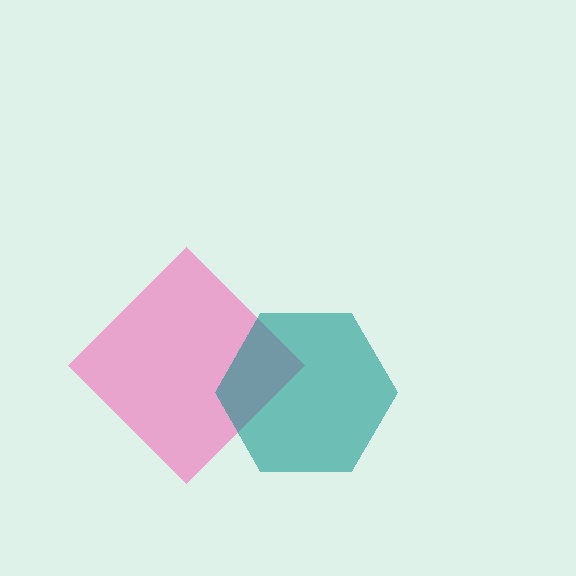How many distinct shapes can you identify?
There are 2 distinct shapes: a pink diamond, a teal hexagon.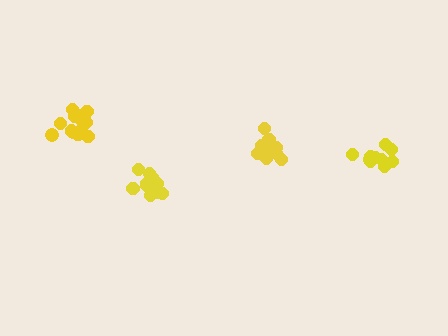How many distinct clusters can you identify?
There are 4 distinct clusters.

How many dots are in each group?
Group 1: 11 dots, Group 2: 14 dots, Group 3: 12 dots, Group 4: 10 dots (47 total).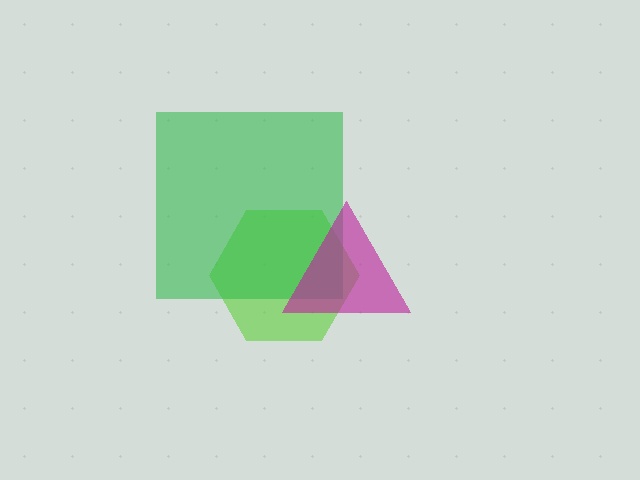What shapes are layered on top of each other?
The layered shapes are: a lime hexagon, a green square, a magenta triangle.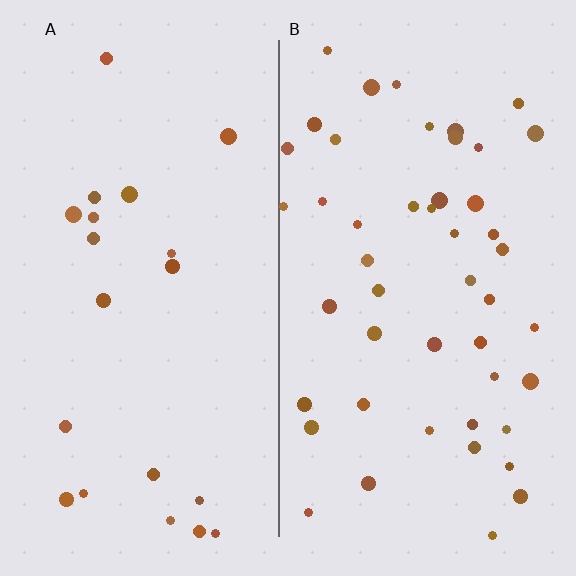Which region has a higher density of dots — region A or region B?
B (the right).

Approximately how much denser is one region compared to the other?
Approximately 2.4× — region B over region A.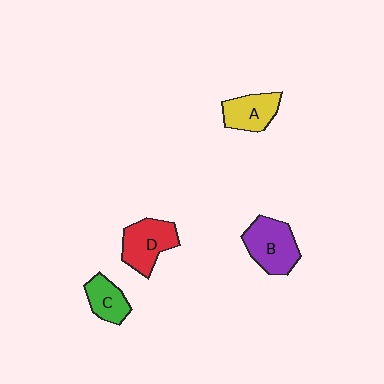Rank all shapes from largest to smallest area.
From largest to smallest: B (purple), D (red), A (yellow), C (green).